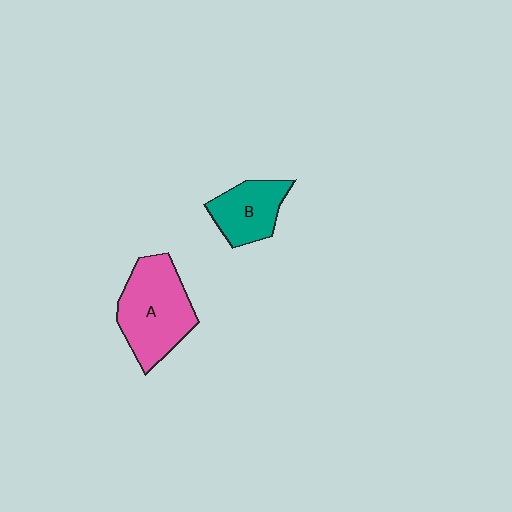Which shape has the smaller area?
Shape B (teal).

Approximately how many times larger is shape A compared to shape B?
Approximately 1.6 times.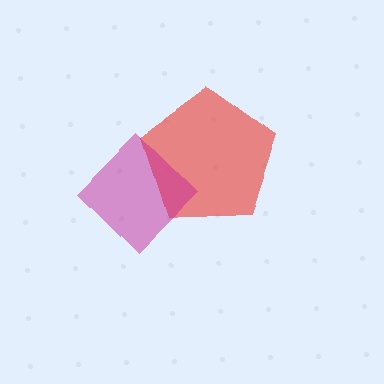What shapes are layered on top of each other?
The layered shapes are: a red pentagon, a magenta diamond.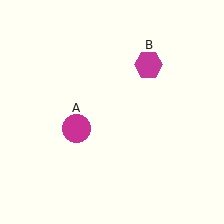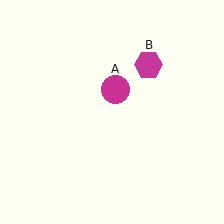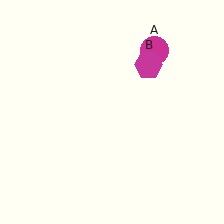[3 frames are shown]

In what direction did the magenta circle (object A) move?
The magenta circle (object A) moved up and to the right.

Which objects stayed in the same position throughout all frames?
Magenta hexagon (object B) remained stationary.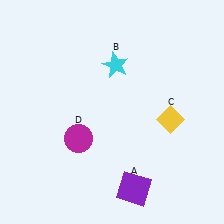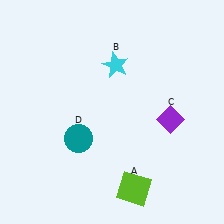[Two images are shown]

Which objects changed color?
A changed from purple to lime. C changed from yellow to purple. D changed from magenta to teal.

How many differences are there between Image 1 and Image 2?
There are 3 differences between the two images.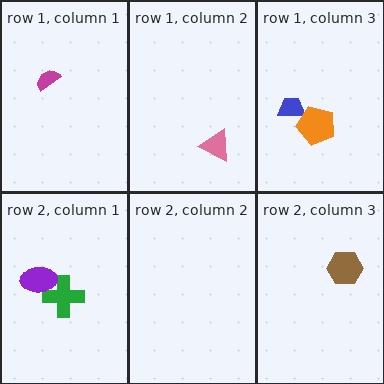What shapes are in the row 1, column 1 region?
The magenta semicircle.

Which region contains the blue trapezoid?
The row 1, column 3 region.